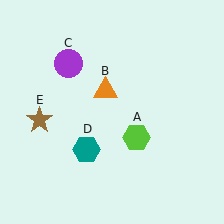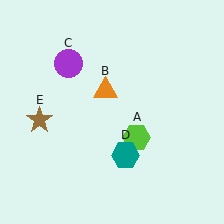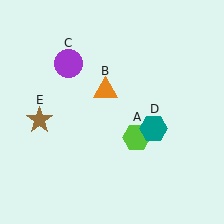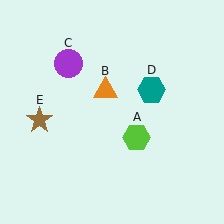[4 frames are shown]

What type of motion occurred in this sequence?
The teal hexagon (object D) rotated counterclockwise around the center of the scene.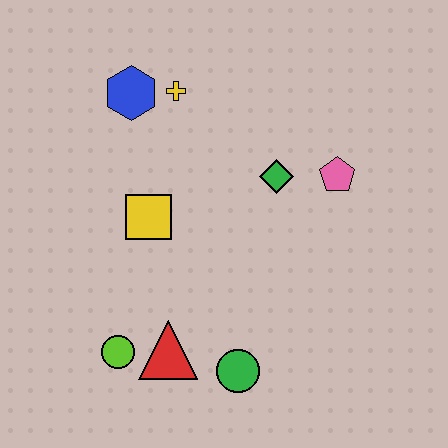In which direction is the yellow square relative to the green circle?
The yellow square is above the green circle.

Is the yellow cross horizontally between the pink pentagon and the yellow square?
Yes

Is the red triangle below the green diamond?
Yes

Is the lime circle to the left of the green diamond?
Yes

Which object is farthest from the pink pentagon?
The lime circle is farthest from the pink pentagon.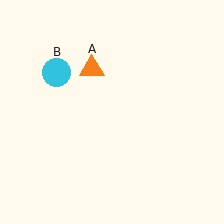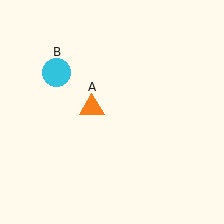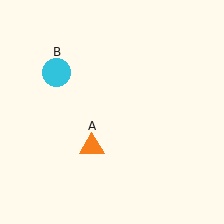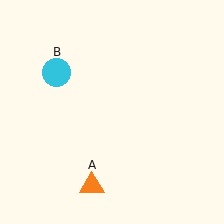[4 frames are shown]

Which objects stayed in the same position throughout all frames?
Cyan circle (object B) remained stationary.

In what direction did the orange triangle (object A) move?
The orange triangle (object A) moved down.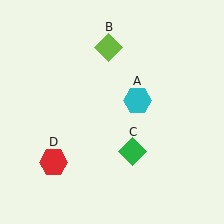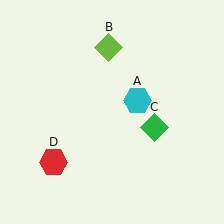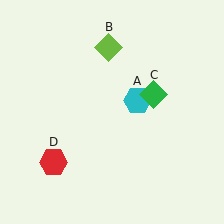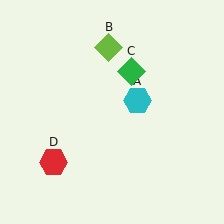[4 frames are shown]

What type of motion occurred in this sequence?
The green diamond (object C) rotated counterclockwise around the center of the scene.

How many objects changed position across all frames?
1 object changed position: green diamond (object C).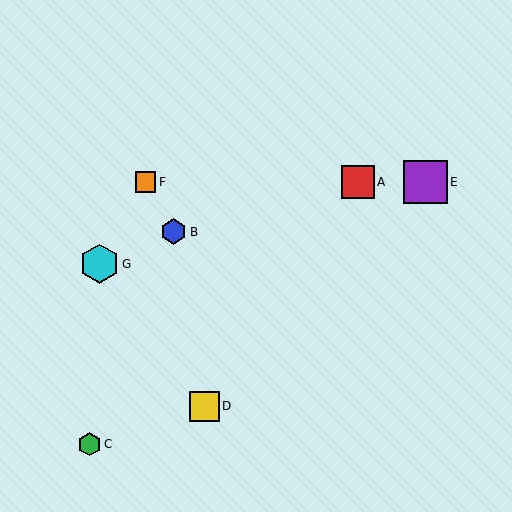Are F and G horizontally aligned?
No, F is at y≈182 and G is at y≈264.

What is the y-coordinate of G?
Object G is at y≈264.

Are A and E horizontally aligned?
Yes, both are at y≈182.